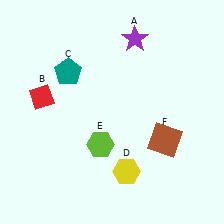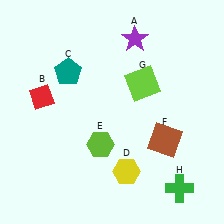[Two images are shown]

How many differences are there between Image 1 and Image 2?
There are 2 differences between the two images.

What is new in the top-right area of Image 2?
A lime square (G) was added in the top-right area of Image 2.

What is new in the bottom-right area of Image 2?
A green cross (H) was added in the bottom-right area of Image 2.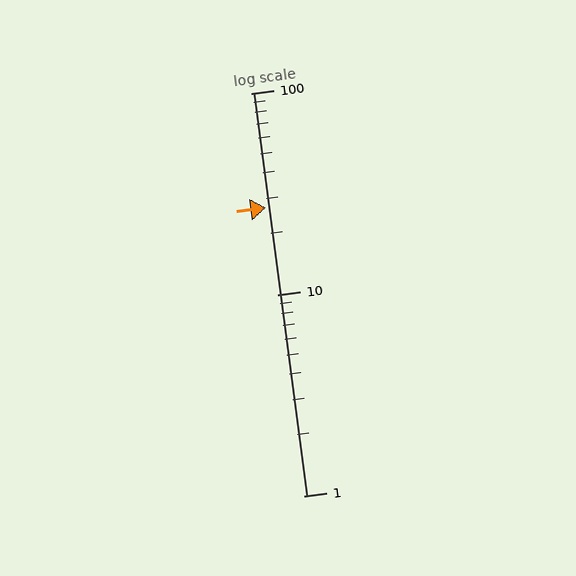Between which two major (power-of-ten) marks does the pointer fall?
The pointer is between 10 and 100.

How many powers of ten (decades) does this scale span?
The scale spans 2 decades, from 1 to 100.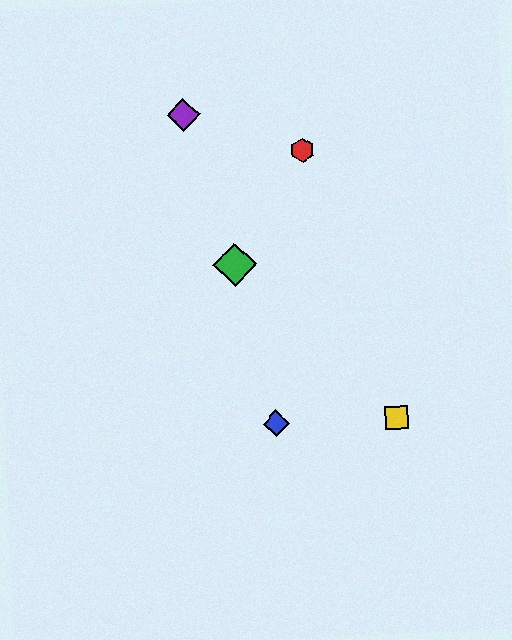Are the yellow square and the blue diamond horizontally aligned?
Yes, both are at y≈418.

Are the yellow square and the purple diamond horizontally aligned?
No, the yellow square is at y≈418 and the purple diamond is at y≈115.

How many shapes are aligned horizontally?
2 shapes (the blue diamond, the yellow square) are aligned horizontally.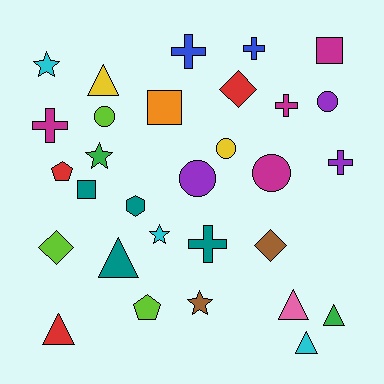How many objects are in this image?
There are 30 objects.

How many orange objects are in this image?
There is 1 orange object.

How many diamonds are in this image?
There are 3 diamonds.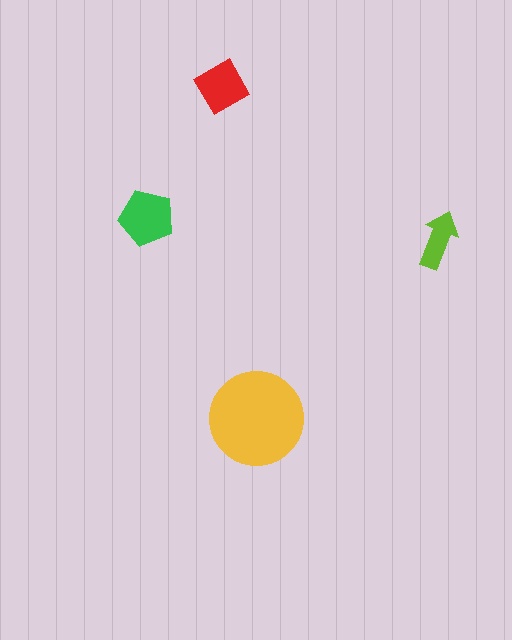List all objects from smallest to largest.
The lime arrow, the red diamond, the green pentagon, the yellow circle.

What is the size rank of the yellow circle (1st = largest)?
1st.